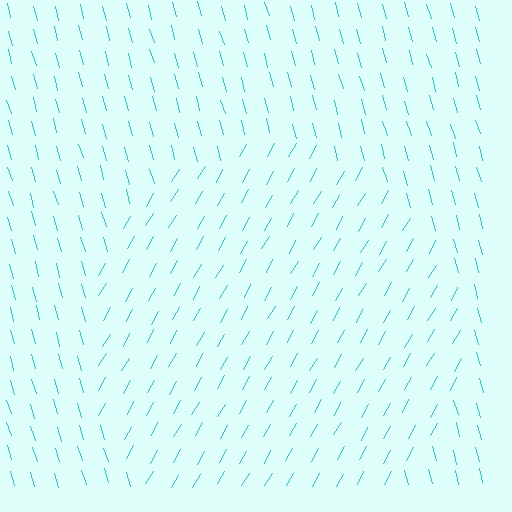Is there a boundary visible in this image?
Yes, there is a texture boundary formed by a change in line orientation.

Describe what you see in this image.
The image is filled with small cyan line segments. A circle region in the image has lines oriented differently from the surrounding lines, creating a visible texture boundary.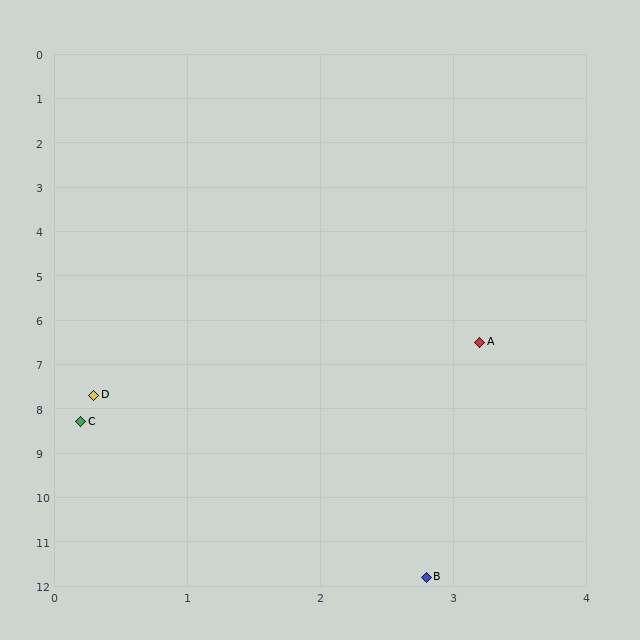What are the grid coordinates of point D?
Point D is at approximately (0.3, 7.7).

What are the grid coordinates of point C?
Point C is at approximately (0.2, 8.3).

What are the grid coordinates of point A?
Point A is at approximately (3.2, 6.5).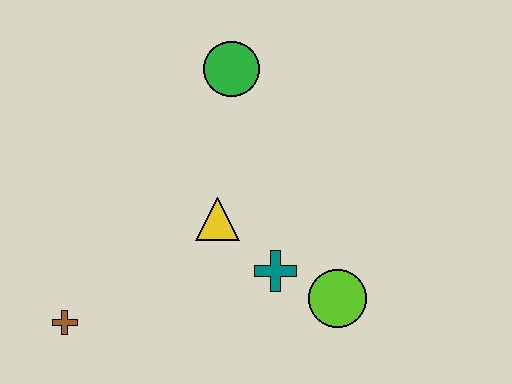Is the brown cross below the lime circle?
Yes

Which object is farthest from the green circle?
The brown cross is farthest from the green circle.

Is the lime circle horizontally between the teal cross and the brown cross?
No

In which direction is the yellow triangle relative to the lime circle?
The yellow triangle is to the left of the lime circle.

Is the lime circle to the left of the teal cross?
No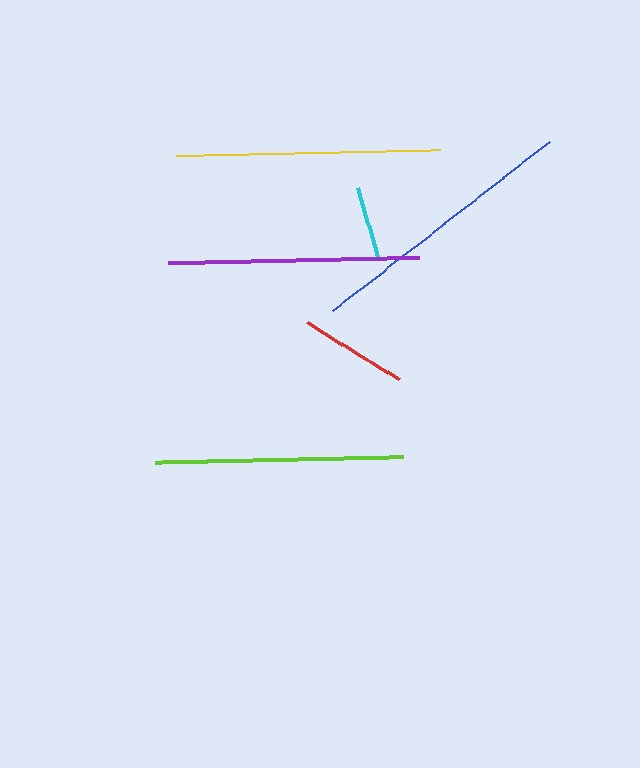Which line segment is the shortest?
The cyan line is the shortest at approximately 72 pixels.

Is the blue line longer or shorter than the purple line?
The blue line is longer than the purple line.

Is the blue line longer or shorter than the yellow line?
The blue line is longer than the yellow line.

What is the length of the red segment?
The red segment is approximately 108 pixels long.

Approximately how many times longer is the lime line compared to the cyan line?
The lime line is approximately 3.5 times the length of the cyan line.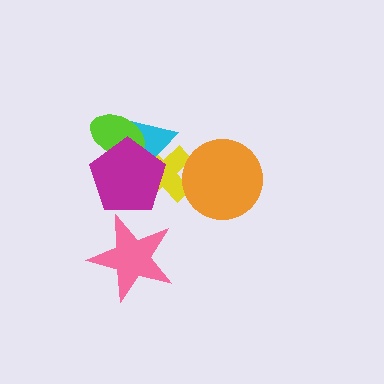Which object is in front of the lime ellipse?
The magenta pentagon is in front of the lime ellipse.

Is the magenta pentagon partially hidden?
No, no other shape covers it.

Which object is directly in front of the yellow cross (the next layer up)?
The cyan triangle is directly in front of the yellow cross.